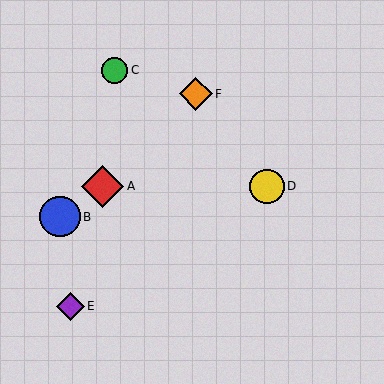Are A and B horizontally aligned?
No, A is at y≈186 and B is at y≈217.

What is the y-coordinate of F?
Object F is at y≈94.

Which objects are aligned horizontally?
Objects A, D are aligned horizontally.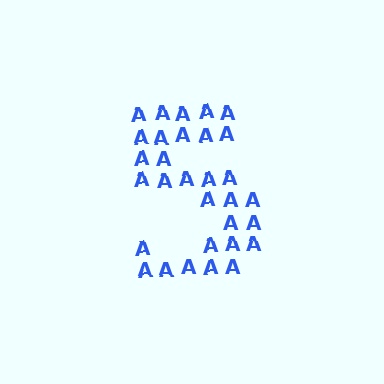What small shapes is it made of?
It is made of small letter A's.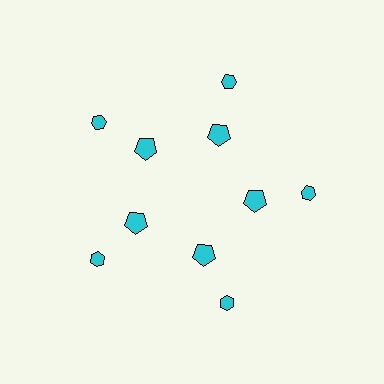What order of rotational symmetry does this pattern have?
This pattern has 5-fold rotational symmetry.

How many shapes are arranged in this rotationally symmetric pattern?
There are 10 shapes, arranged in 5 groups of 2.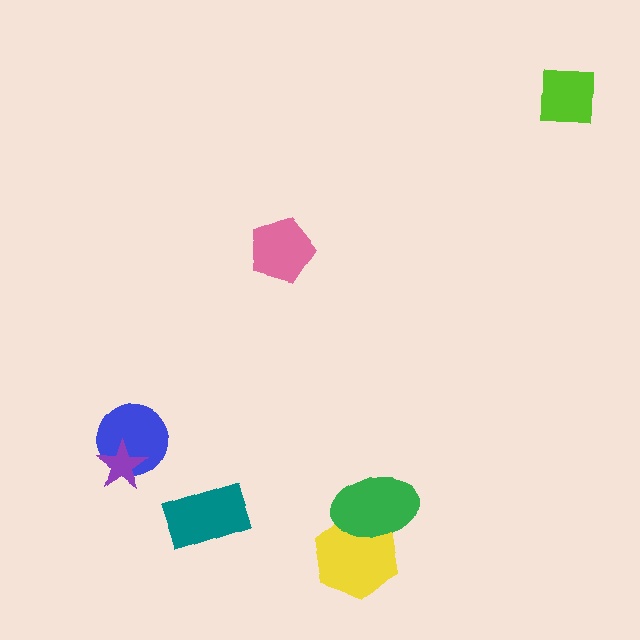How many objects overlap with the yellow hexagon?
1 object overlaps with the yellow hexagon.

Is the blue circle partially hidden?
Yes, it is partially covered by another shape.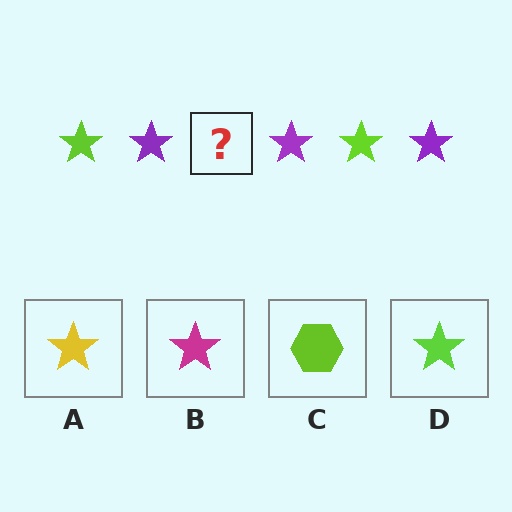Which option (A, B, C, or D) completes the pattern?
D.